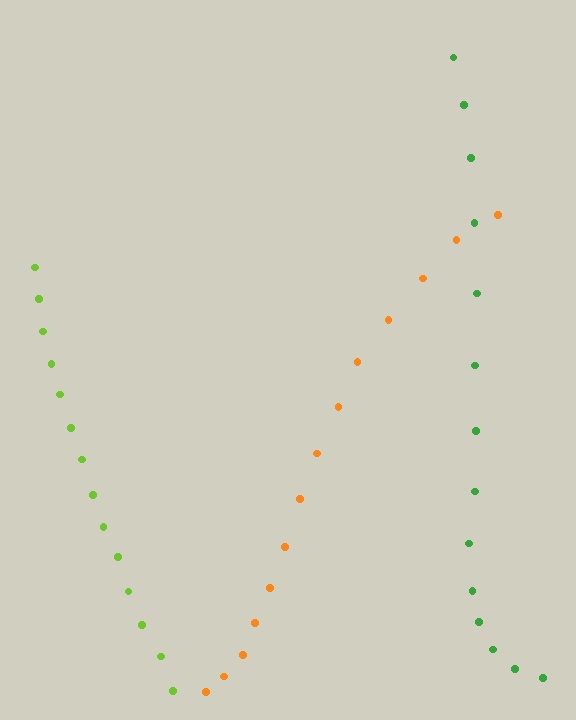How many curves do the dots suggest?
There are 3 distinct paths.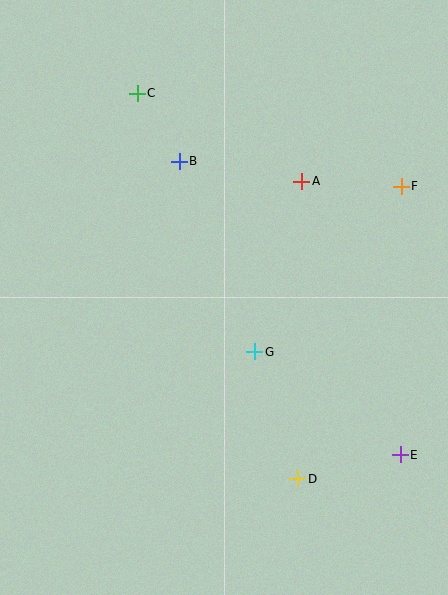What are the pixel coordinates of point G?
Point G is at (255, 352).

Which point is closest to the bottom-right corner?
Point E is closest to the bottom-right corner.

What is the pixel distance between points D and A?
The distance between D and A is 298 pixels.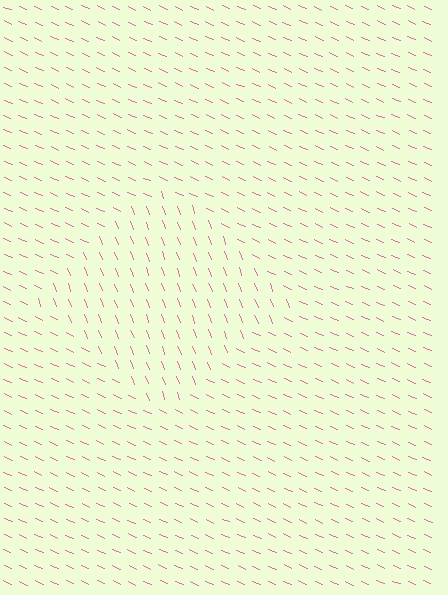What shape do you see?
I see a diamond.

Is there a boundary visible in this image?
Yes, there is a texture boundary formed by a change in line orientation.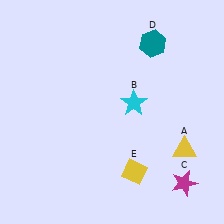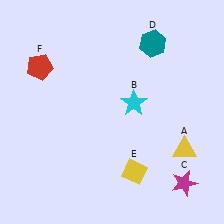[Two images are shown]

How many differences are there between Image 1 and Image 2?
There is 1 difference between the two images.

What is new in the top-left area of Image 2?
A red pentagon (F) was added in the top-left area of Image 2.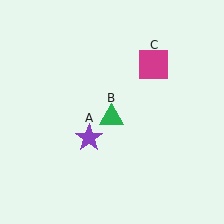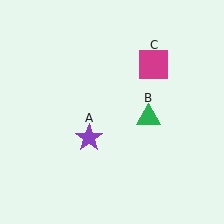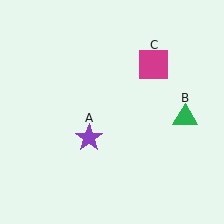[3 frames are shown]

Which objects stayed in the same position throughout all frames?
Purple star (object A) and magenta square (object C) remained stationary.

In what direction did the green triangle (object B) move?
The green triangle (object B) moved right.